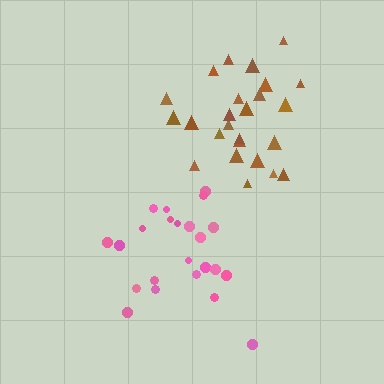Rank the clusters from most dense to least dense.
brown, pink.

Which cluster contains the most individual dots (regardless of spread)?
Brown (25).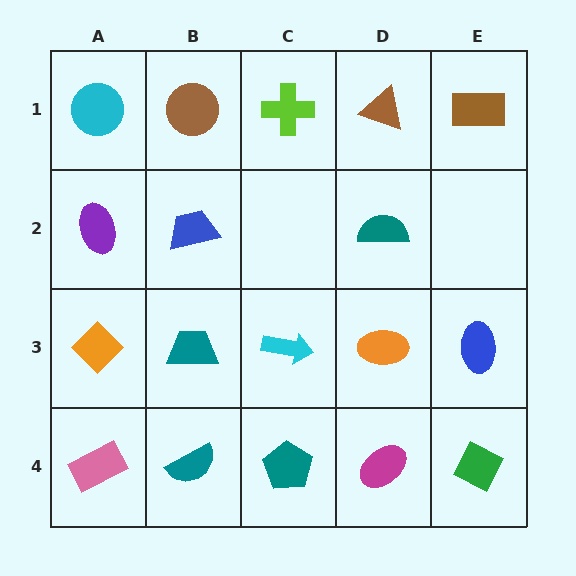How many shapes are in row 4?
5 shapes.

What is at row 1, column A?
A cyan circle.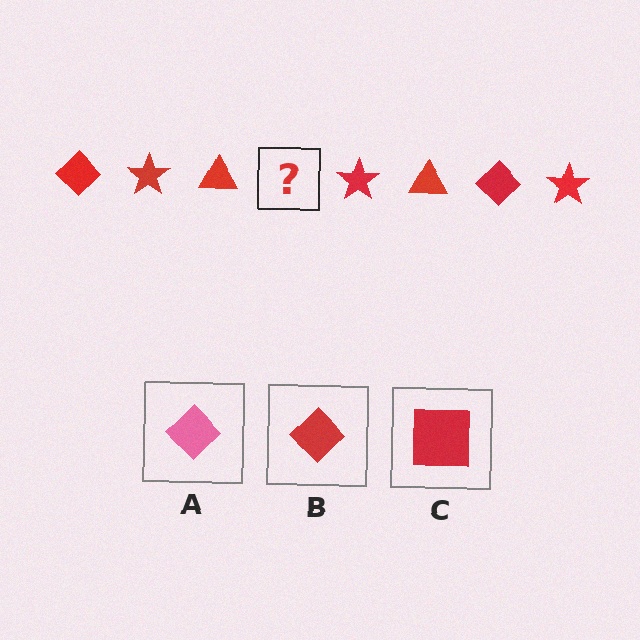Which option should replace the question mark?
Option B.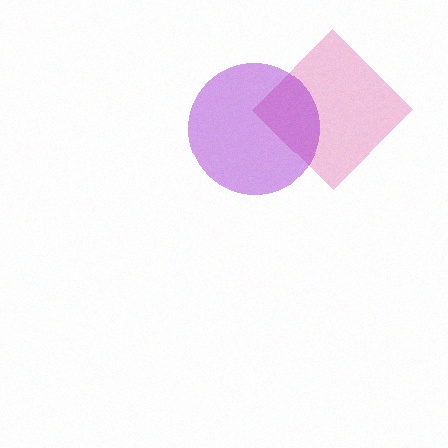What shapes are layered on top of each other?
The layered shapes are: a pink diamond, a purple circle.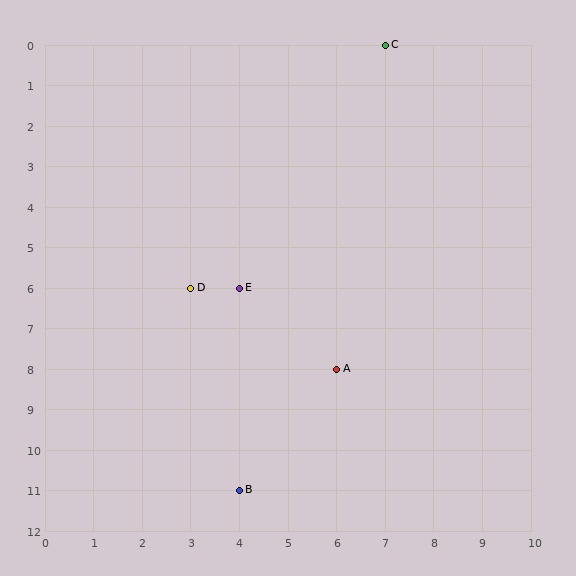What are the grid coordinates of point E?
Point E is at grid coordinates (4, 6).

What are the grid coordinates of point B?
Point B is at grid coordinates (4, 11).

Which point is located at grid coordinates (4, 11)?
Point B is at (4, 11).